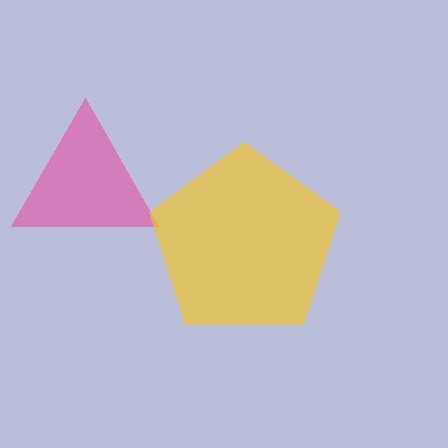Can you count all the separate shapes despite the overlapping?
Yes, there are 2 separate shapes.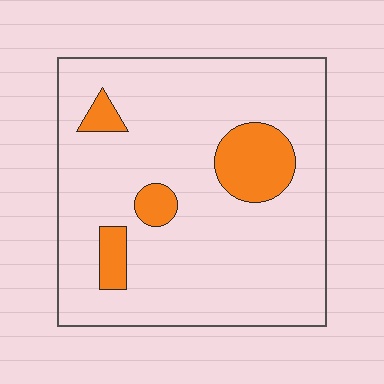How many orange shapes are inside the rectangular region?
4.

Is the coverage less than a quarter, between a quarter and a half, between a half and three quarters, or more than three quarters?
Less than a quarter.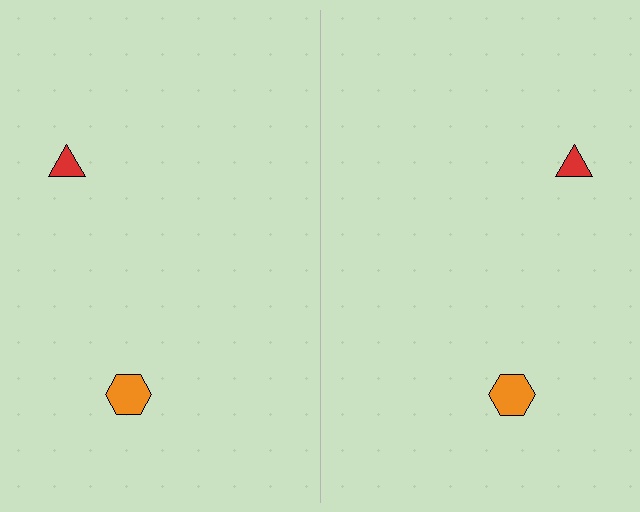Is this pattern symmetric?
Yes, this pattern has bilateral (reflection) symmetry.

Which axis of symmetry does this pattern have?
The pattern has a vertical axis of symmetry running through the center of the image.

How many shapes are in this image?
There are 4 shapes in this image.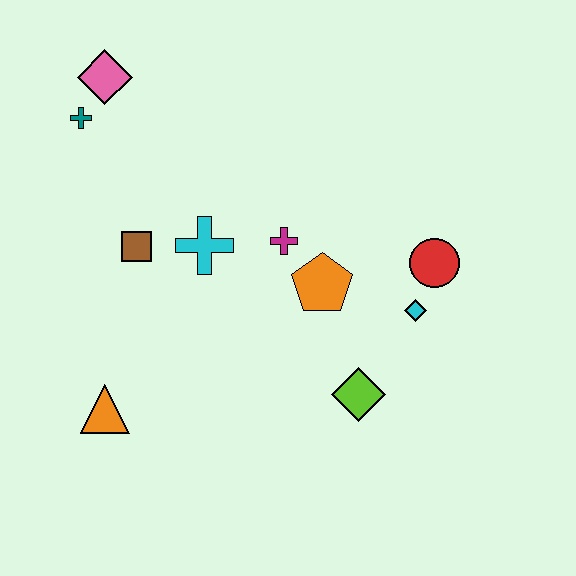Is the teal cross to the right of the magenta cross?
No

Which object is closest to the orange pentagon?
The magenta cross is closest to the orange pentagon.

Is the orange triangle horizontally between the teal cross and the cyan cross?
Yes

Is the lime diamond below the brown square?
Yes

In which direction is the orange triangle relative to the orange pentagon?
The orange triangle is to the left of the orange pentagon.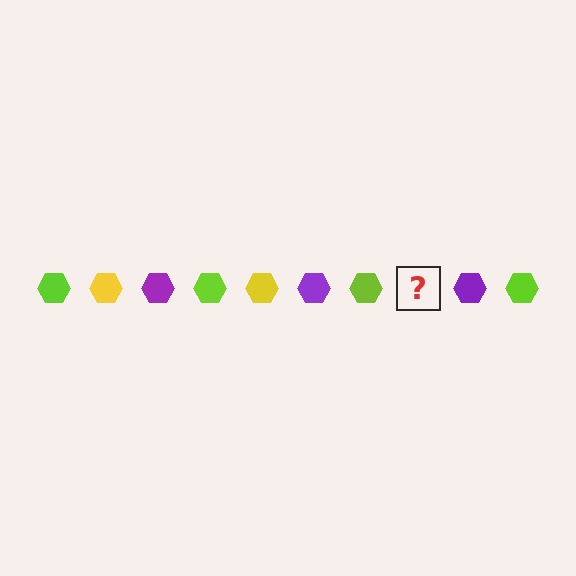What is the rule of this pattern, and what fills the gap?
The rule is that the pattern cycles through lime, yellow, purple hexagons. The gap should be filled with a yellow hexagon.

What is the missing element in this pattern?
The missing element is a yellow hexagon.